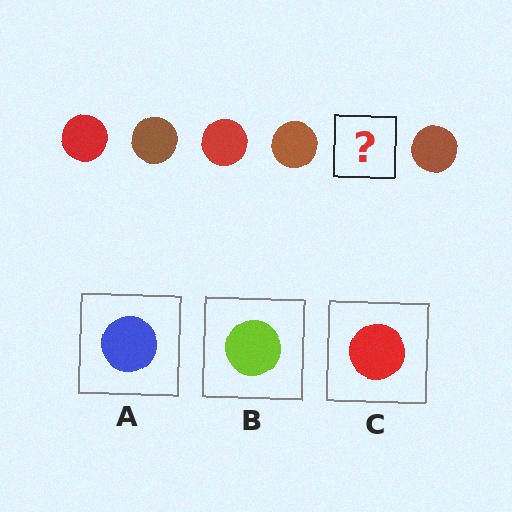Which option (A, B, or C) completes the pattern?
C.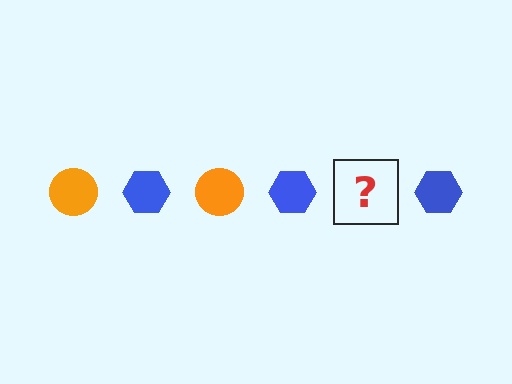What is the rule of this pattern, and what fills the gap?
The rule is that the pattern alternates between orange circle and blue hexagon. The gap should be filled with an orange circle.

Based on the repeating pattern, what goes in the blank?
The blank should be an orange circle.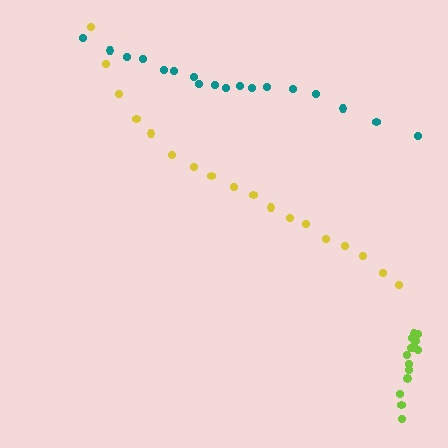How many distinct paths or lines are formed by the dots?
There are 3 distinct paths.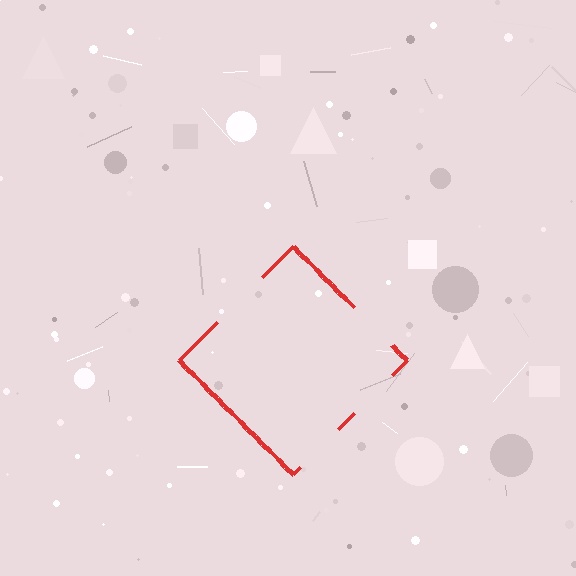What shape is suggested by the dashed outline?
The dashed outline suggests a diamond.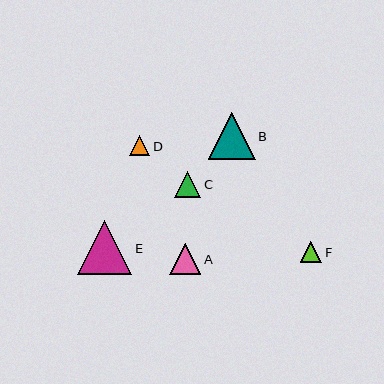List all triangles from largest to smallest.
From largest to smallest: E, B, A, C, F, D.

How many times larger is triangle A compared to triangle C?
Triangle A is approximately 1.2 times the size of triangle C.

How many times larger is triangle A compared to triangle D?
Triangle A is approximately 1.5 times the size of triangle D.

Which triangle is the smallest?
Triangle D is the smallest with a size of approximately 20 pixels.